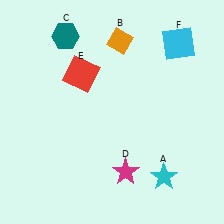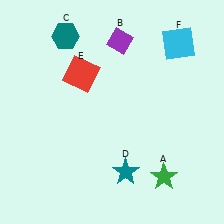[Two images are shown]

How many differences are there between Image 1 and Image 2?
There are 3 differences between the two images.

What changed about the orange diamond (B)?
In Image 1, B is orange. In Image 2, it changed to purple.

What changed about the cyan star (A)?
In Image 1, A is cyan. In Image 2, it changed to green.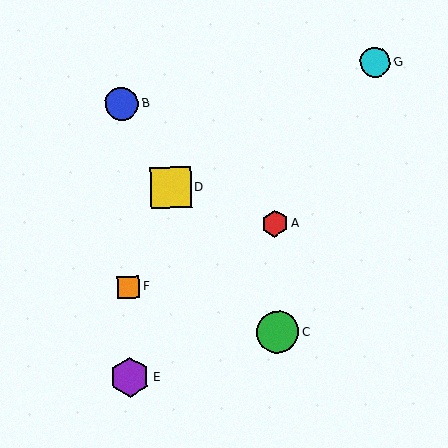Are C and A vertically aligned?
Yes, both are at x≈278.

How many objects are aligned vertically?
2 objects (A, C) are aligned vertically.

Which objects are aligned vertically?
Objects A, C are aligned vertically.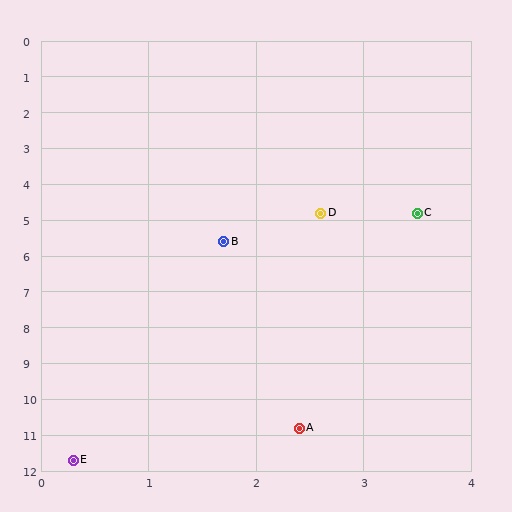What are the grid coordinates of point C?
Point C is at approximately (3.5, 4.8).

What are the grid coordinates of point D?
Point D is at approximately (2.6, 4.8).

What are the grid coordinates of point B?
Point B is at approximately (1.7, 5.6).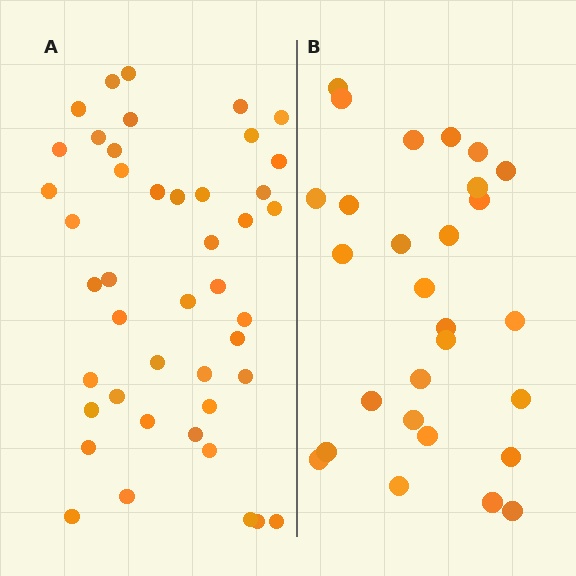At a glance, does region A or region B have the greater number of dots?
Region A (the left region) has more dots.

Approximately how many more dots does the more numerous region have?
Region A has approximately 15 more dots than region B.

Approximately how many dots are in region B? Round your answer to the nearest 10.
About 30 dots. (The exact count is 28, which rounds to 30.)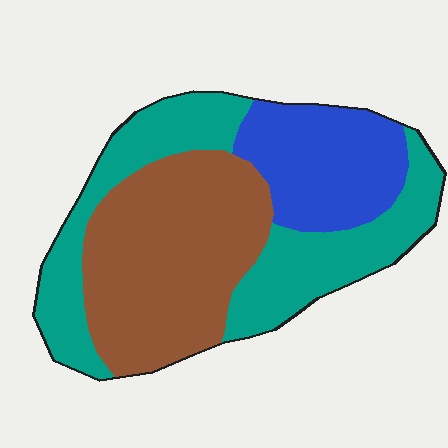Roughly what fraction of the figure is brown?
Brown covers roughly 40% of the figure.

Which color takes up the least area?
Blue, at roughly 20%.